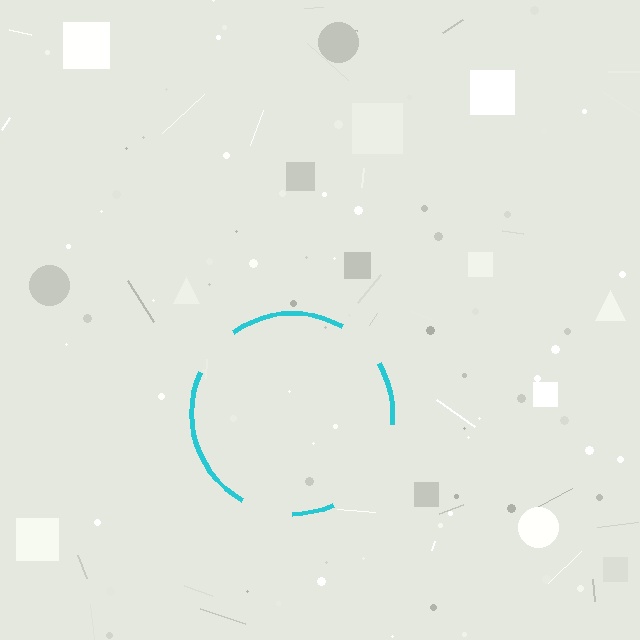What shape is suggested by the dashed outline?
The dashed outline suggests a circle.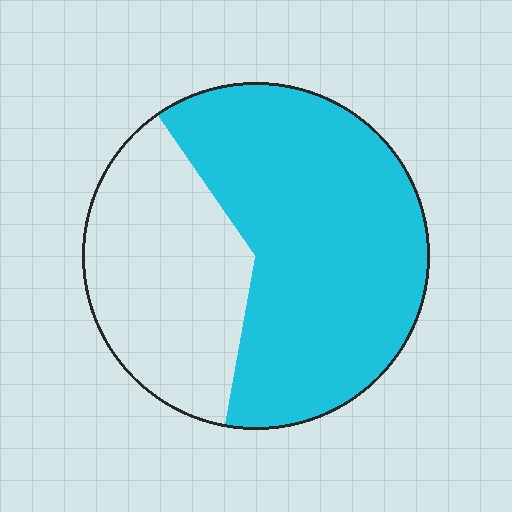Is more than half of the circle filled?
Yes.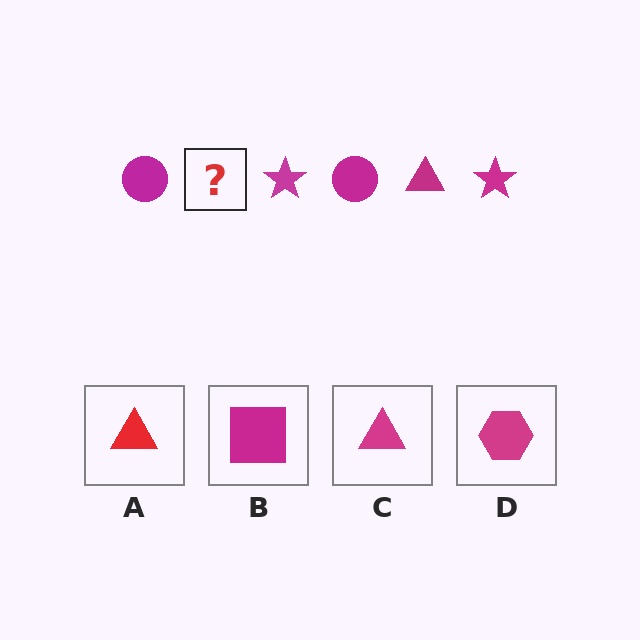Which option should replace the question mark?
Option C.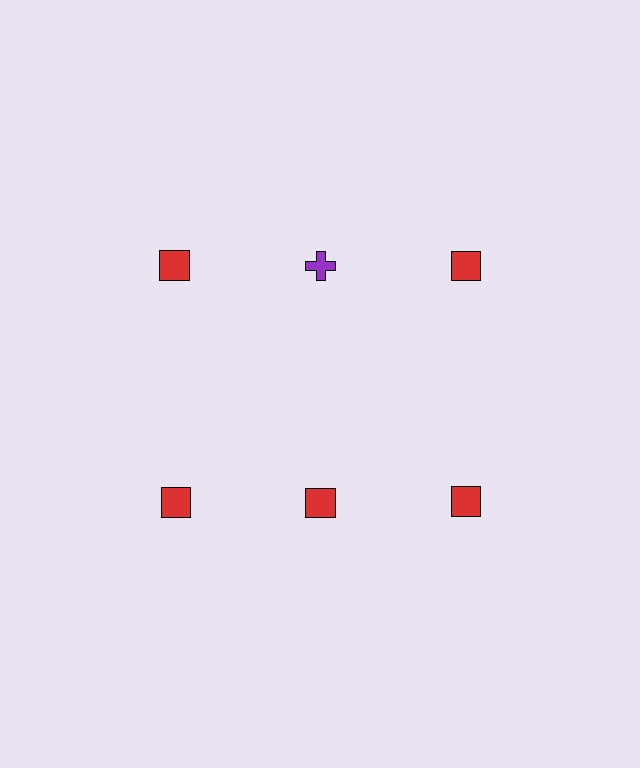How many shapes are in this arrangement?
There are 6 shapes arranged in a grid pattern.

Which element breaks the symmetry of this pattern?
The purple cross in the top row, second from left column breaks the symmetry. All other shapes are red squares.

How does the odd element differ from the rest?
It differs in both color (purple instead of red) and shape (cross instead of square).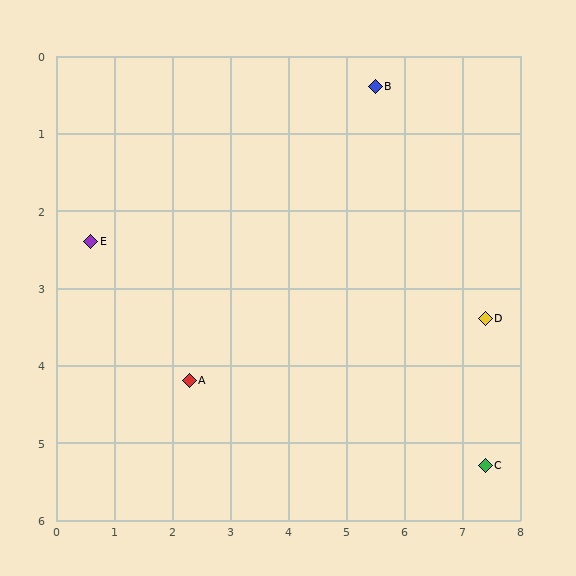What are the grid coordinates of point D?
Point D is at approximately (7.4, 3.4).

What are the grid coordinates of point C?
Point C is at approximately (7.4, 5.3).